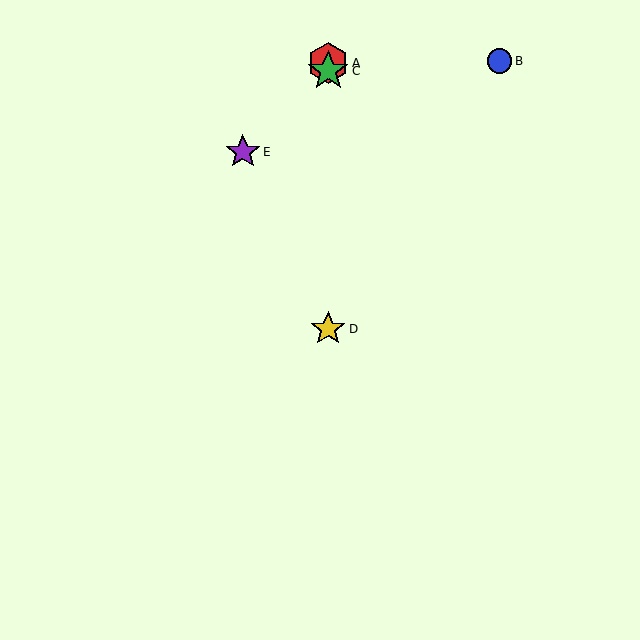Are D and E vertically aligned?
No, D is at x≈328 and E is at x≈243.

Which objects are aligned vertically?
Objects A, C, D are aligned vertically.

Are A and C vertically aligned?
Yes, both are at x≈328.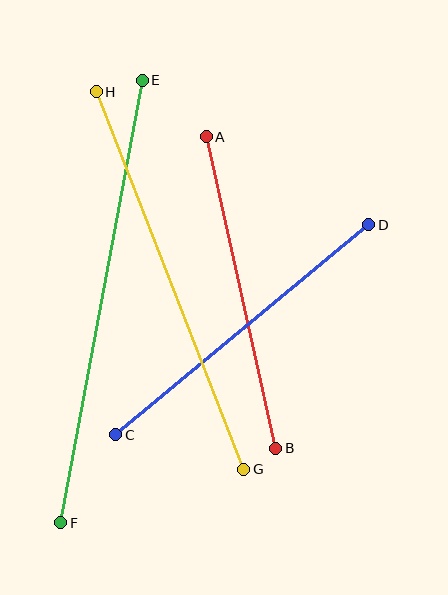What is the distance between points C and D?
The distance is approximately 329 pixels.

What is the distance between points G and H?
The distance is approximately 406 pixels.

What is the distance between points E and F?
The distance is approximately 450 pixels.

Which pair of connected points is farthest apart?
Points E and F are farthest apart.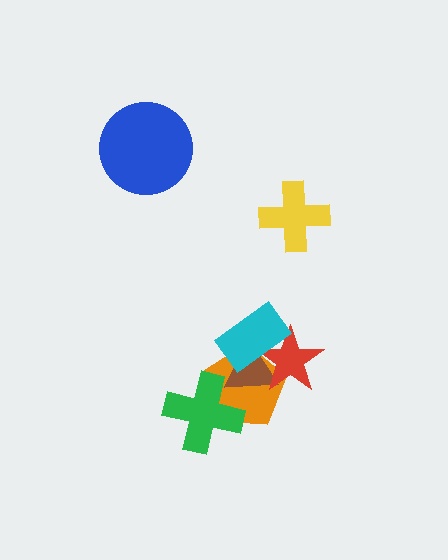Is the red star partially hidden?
Yes, it is partially covered by another shape.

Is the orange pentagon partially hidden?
Yes, it is partially covered by another shape.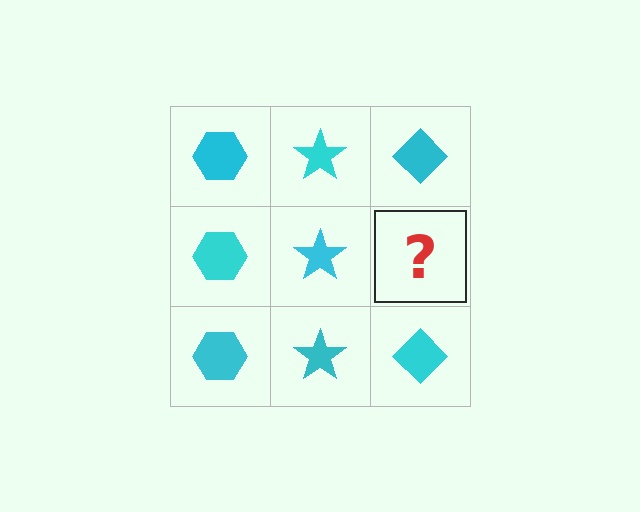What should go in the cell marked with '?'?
The missing cell should contain a cyan diamond.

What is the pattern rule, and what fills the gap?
The rule is that each column has a consistent shape. The gap should be filled with a cyan diamond.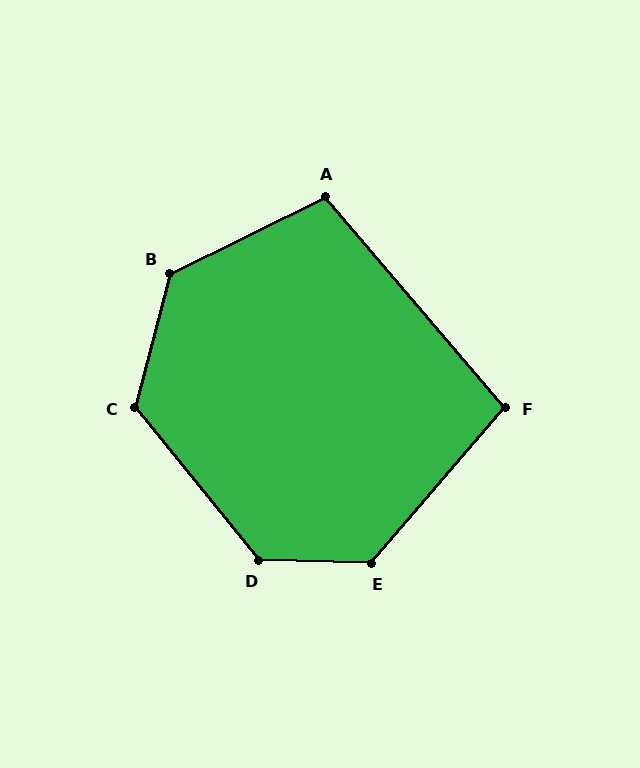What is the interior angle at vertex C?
Approximately 127 degrees (obtuse).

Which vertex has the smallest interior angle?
F, at approximately 99 degrees.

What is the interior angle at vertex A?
Approximately 105 degrees (obtuse).